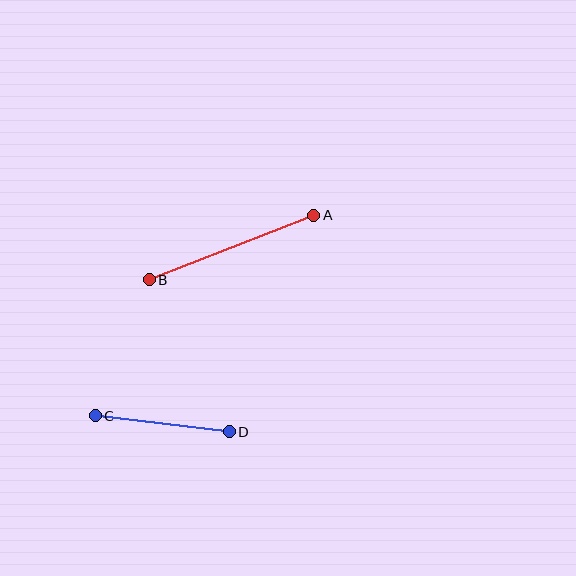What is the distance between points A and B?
The distance is approximately 176 pixels.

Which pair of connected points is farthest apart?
Points A and B are farthest apart.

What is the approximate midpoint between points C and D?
The midpoint is at approximately (162, 424) pixels.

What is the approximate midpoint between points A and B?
The midpoint is at approximately (231, 248) pixels.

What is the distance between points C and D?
The distance is approximately 135 pixels.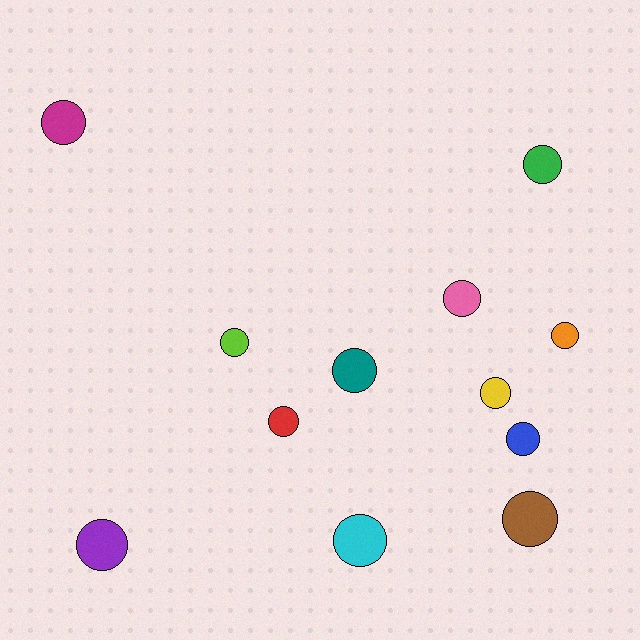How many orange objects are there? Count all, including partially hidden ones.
There is 1 orange object.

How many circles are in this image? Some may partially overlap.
There are 12 circles.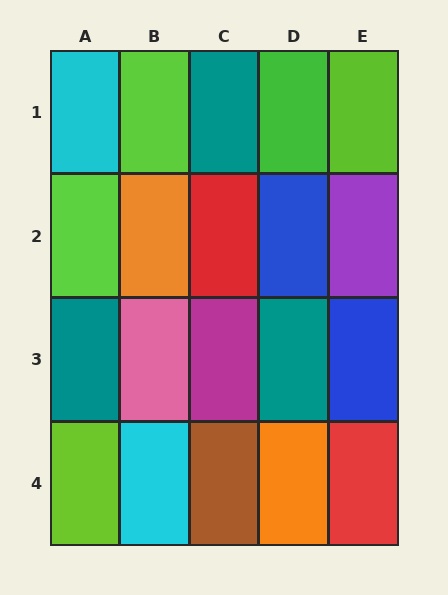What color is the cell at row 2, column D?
Blue.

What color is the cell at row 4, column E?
Red.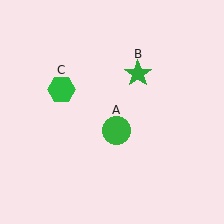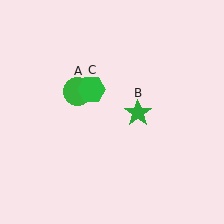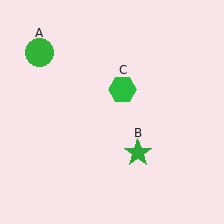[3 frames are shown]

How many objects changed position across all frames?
3 objects changed position: green circle (object A), green star (object B), green hexagon (object C).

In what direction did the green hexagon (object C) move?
The green hexagon (object C) moved right.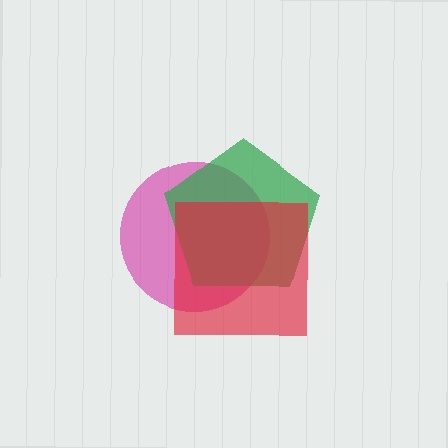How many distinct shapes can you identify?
There are 3 distinct shapes: a magenta circle, a green pentagon, a red square.